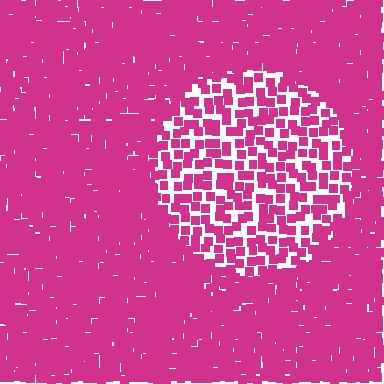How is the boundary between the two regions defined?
The boundary is defined by a change in element density (approximately 2.3x ratio). All elements are the same color, size, and shape.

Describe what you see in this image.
The image contains small magenta elements arranged at two different densities. A circle-shaped region is visible where the elements are less densely packed than the surrounding area.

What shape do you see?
I see a circle.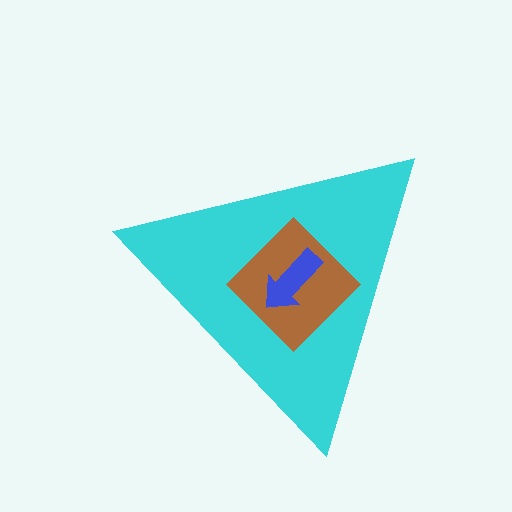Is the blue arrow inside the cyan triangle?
Yes.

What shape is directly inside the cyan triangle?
The brown diamond.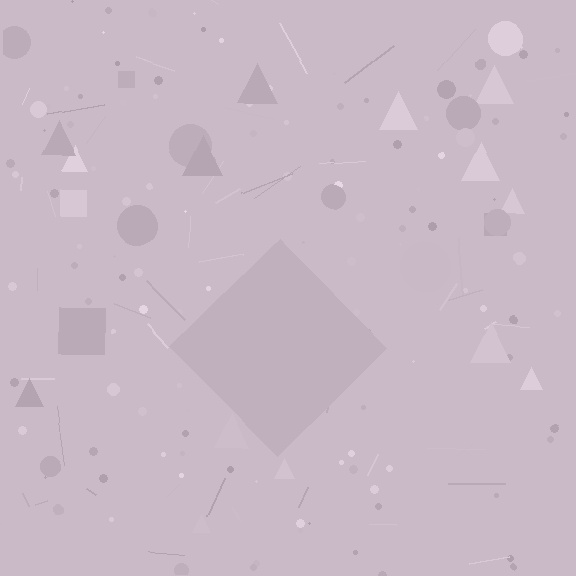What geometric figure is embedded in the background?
A diamond is embedded in the background.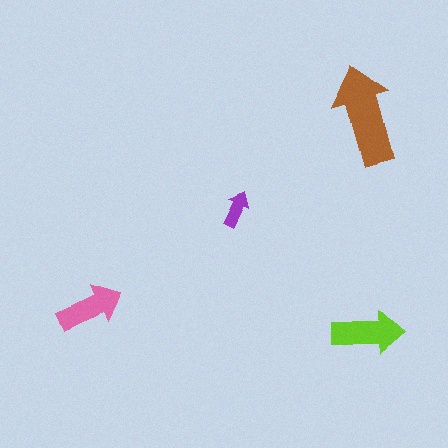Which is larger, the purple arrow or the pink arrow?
The pink one.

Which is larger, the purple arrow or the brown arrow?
The brown one.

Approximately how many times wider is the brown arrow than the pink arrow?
About 1.5 times wider.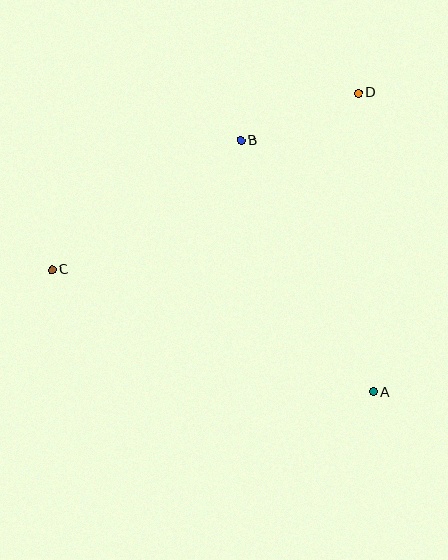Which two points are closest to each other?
Points B and D are closest to each other.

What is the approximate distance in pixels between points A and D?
The distance between A and D is approximately 300 pixels.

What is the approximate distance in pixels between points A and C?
The distance between A and C is approximately 344 pixels.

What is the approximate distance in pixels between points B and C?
The distance between B and C is approximately 229 pixels.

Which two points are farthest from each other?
Points C and D are farthest from each other.